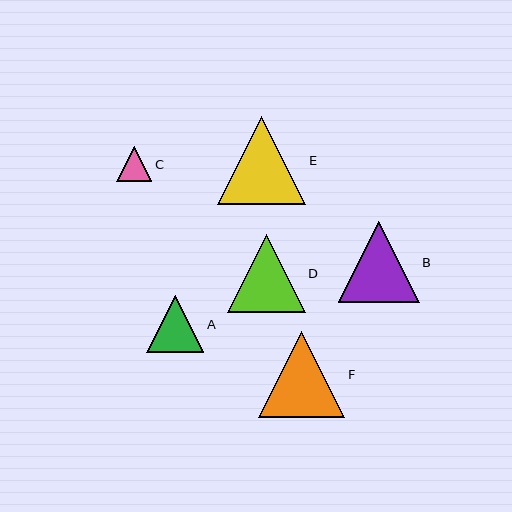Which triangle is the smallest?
Triangle C is the smallest with a size of approximately 35 pixels.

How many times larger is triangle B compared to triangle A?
Triangle B is approximately 1.4 times the size of triangle A.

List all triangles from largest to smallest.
From largest to smallest: E, F, B, D, A, C.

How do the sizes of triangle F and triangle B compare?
Triangle F and triangle B are approximately the same size.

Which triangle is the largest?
Triangle E is the largest with a size of approximately 89 pixels.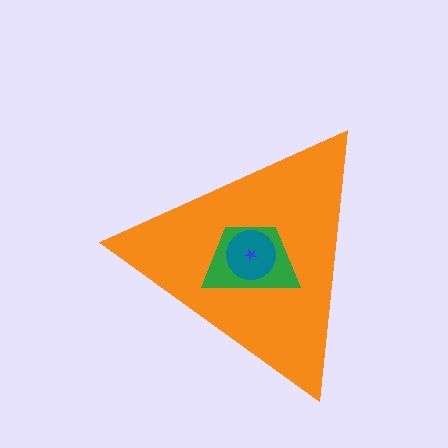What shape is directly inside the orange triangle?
The green trapezoid.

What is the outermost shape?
The orange triangle.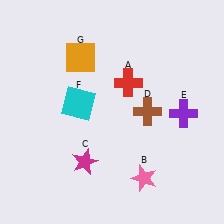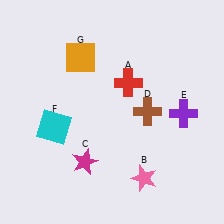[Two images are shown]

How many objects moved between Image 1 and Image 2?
1 object moved between the two images.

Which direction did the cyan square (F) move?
The cyan square (F) moved left.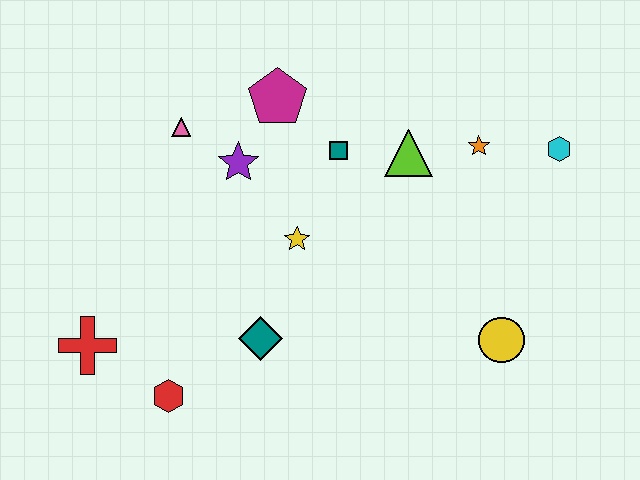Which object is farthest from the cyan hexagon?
The red cross is farthest from the cyan hexagon.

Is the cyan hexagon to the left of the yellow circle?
No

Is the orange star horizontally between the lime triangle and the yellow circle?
Yes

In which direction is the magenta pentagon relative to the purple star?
The magenta pentagon is above the purple star.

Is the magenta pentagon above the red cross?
Yes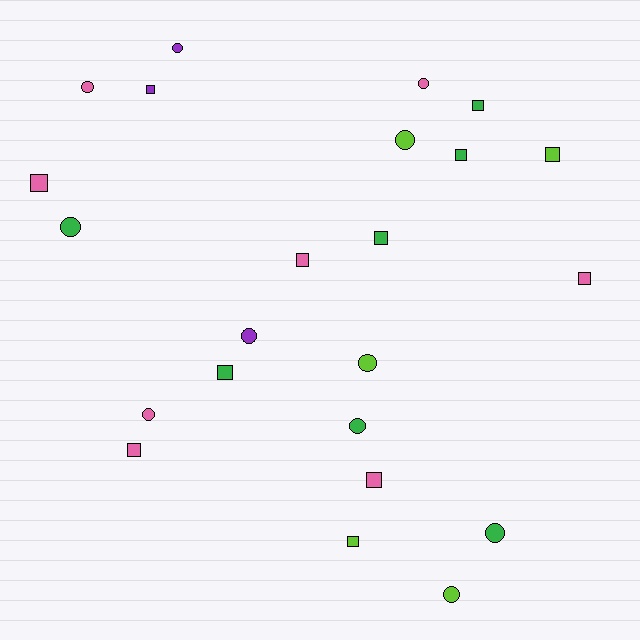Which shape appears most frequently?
Square, with 12 objects.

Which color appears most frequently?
Pink, with 8 objects.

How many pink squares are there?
There are 5 pink squares.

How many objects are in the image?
There are 23 objects.